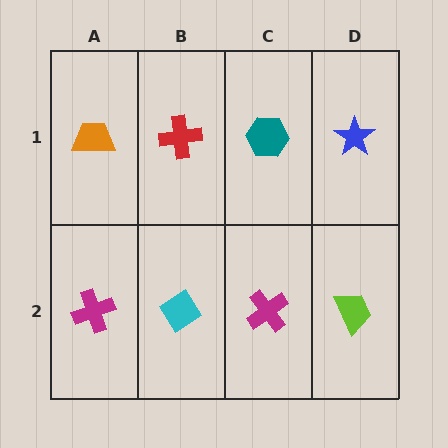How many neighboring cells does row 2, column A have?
2.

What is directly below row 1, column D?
A lime trapezoid.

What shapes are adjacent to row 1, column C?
A magenta cross (row 2, column C), a red cross (row 1, column B), a blue star (row 1, column D).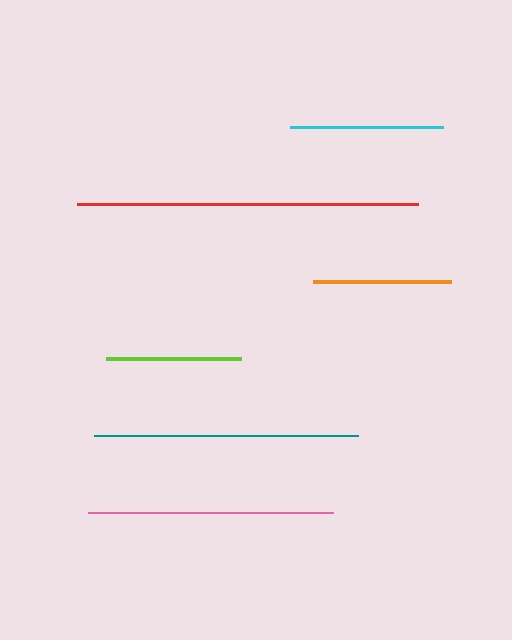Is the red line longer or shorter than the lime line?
The red line is longer than the lime line.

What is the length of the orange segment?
The orange segment is approximately 138 pixels long.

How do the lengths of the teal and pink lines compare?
The teal and pink lines are approximately the same length.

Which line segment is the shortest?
The lime line is the shortest at approximately 135 pixels.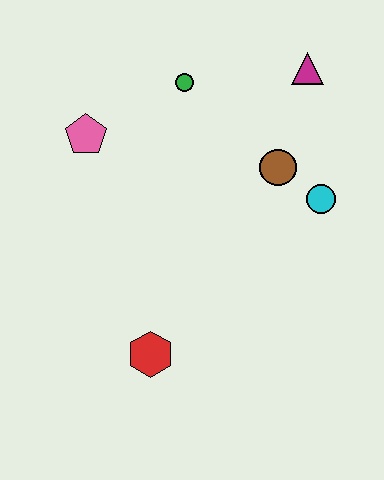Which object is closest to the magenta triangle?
The brown circle is closest to the magenta triangle.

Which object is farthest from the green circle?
The red hexagon is farthest from the green circle.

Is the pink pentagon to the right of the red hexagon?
No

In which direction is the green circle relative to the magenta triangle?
The green circle is to the left of the magenta triangle.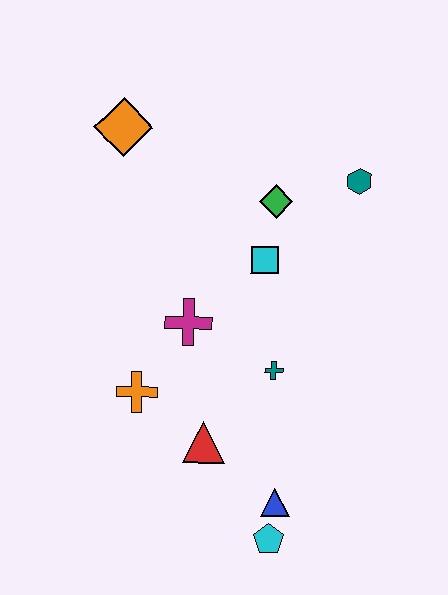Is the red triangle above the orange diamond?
No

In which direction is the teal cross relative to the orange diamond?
The teal cross is below the orange diamond.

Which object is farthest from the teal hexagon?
The cyan pentagon is farthest from the teal hexagon.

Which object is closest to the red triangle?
The orange cross is closest to the red triangle.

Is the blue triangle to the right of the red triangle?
Yes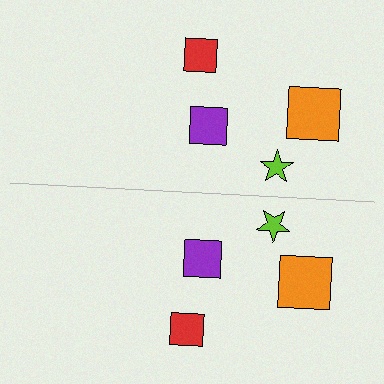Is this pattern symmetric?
Yes, this pattern has bilateral (reflection) symmetry.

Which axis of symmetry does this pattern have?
The pattern has a horizontal axis of symmetry running through the center of the image.